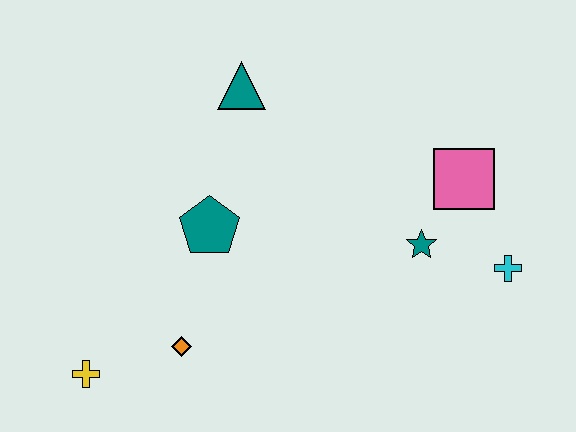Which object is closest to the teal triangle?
The teal pentagon is closest to the teal triangle.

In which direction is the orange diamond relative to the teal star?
The orange diamond is to the left of the teal star.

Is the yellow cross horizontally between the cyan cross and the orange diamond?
No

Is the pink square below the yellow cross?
No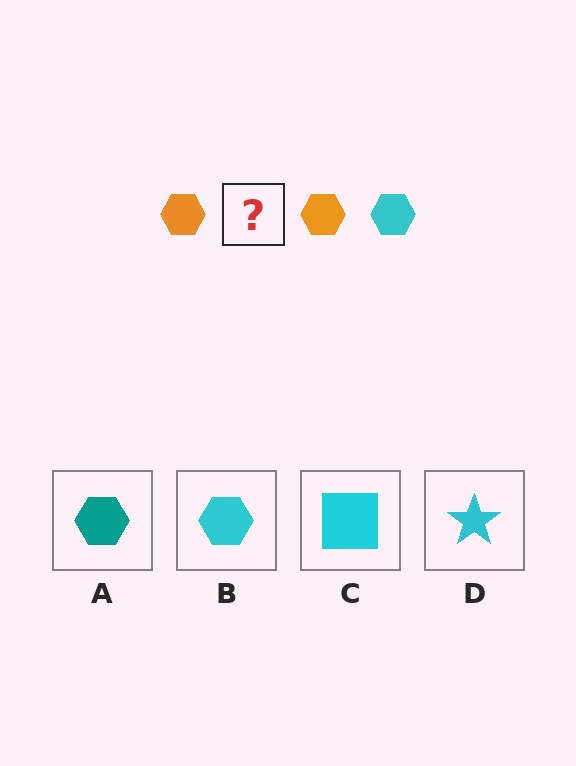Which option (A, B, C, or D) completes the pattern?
B.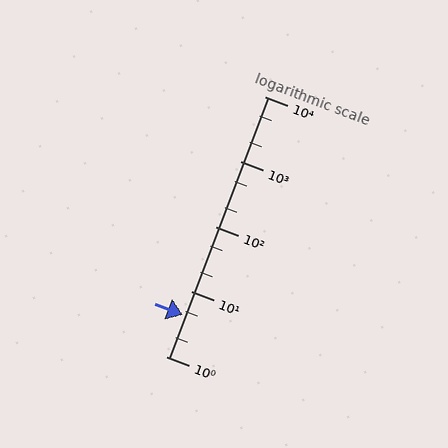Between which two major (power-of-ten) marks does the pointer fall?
The pointer is between 1 and 10.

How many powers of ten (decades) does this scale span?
The scale spans 4 decades, from 1 to 10000.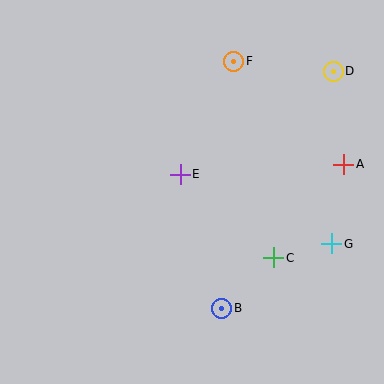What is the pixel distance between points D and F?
The distance between D and F is 100 pixels.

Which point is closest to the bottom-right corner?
Point G is closest to the bottom-right corner.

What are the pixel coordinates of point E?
Point E is at (180, 174).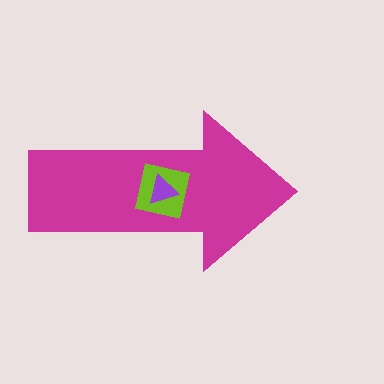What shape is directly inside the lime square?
The purple triangle.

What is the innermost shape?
The purple triangle.